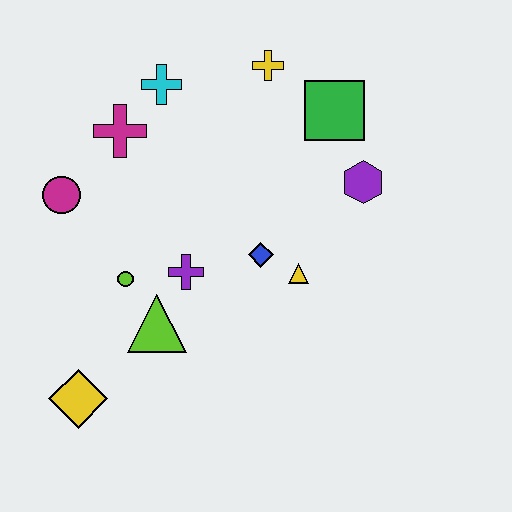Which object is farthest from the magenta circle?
The purple hexagon is farthest from the magenta circle.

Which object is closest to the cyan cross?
The magenta cross is closest to the cyan cross.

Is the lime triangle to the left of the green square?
Yes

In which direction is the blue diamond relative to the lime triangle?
The blue diamond is to the right of the lime triangle.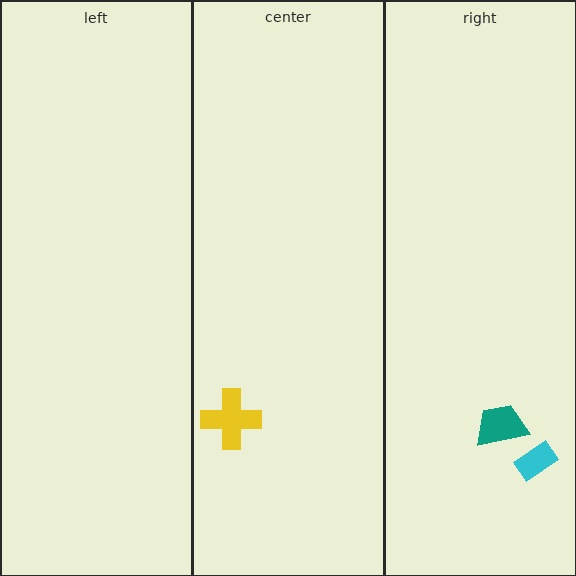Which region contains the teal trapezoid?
The right region.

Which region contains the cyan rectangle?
The right region.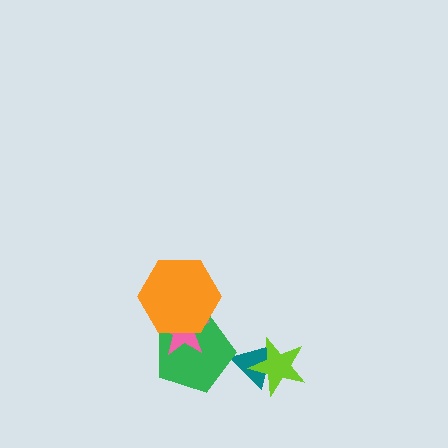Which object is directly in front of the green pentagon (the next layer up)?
The pink star is directly in front of the green pentagon.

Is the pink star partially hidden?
Yes, it is partially covered by another shape.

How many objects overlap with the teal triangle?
1 object overlaps with the teal triangle.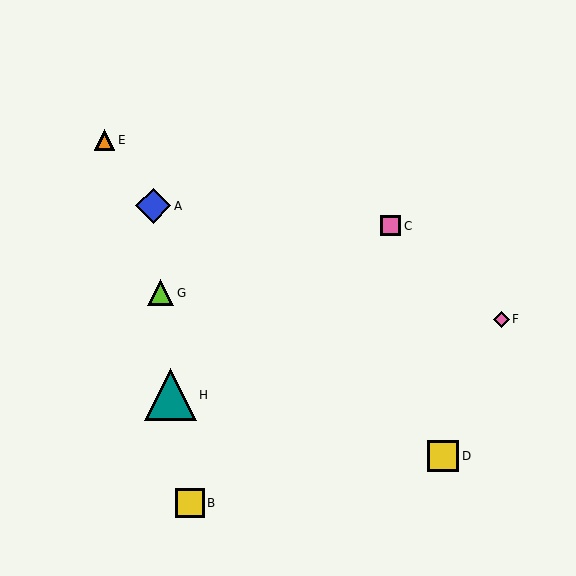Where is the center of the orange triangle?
The center of the orange triangle is at (105, 140).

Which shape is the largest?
The teal triangle (labeled H) is the largest.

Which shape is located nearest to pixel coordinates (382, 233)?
The pink square (labeled C) at (391, 226) is nearest to that location.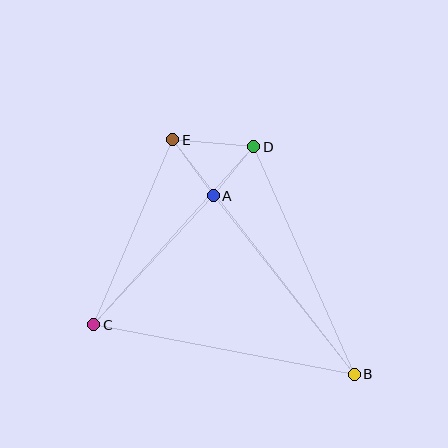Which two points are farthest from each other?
Points B and E are farthest from each other.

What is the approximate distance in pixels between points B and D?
The distance between B and D is approximately 248 pixels.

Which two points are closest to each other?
Points A and D are closest to each other.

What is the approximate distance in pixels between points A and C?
The distance between A and C is approximately 176 pixels.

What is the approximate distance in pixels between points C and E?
The distance between C and E is approximately 201 pixels.